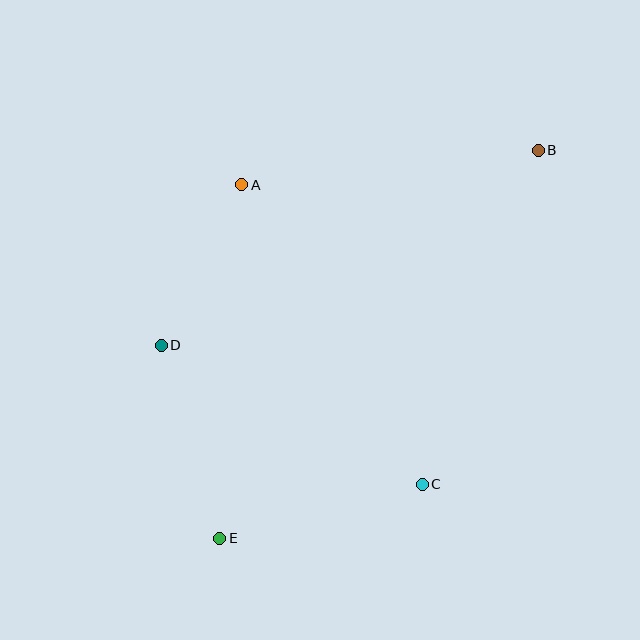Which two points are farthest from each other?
Points B and E are farthest from each other.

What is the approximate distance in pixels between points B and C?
The distance between B and C is approximately 353 pixels.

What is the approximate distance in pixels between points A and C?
The distance between A and C is approximately 350 pixels.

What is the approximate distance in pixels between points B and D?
The distance between B and D is approximately 424 pixels.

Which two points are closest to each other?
Points A and D are closest to each other.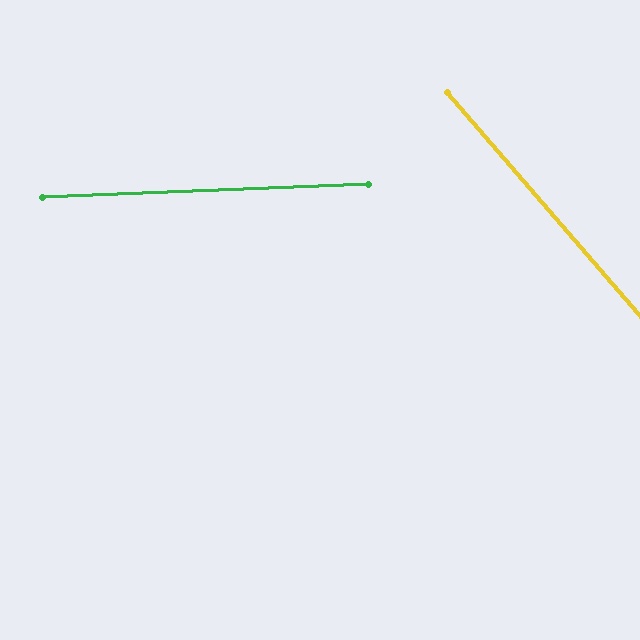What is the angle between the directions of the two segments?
Approximately 51 degrees.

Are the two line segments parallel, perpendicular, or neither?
Neither parallel nor perpendicular — they differ by about 51°.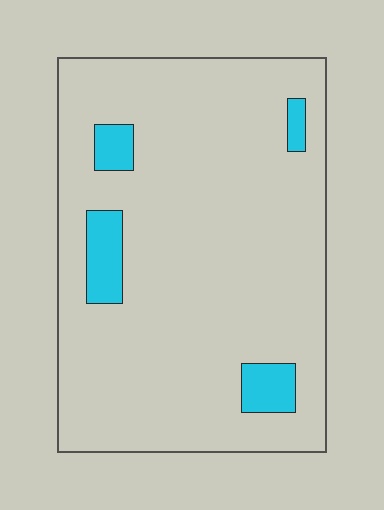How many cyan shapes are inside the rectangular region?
4.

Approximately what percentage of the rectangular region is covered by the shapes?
Approximately 10%.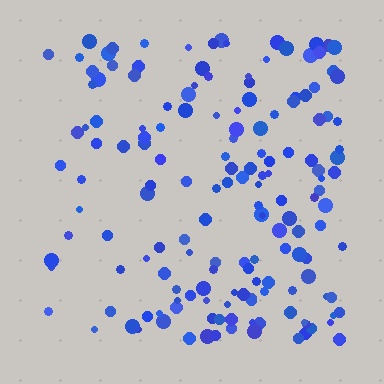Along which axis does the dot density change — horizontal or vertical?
Horizontal.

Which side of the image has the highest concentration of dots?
The right.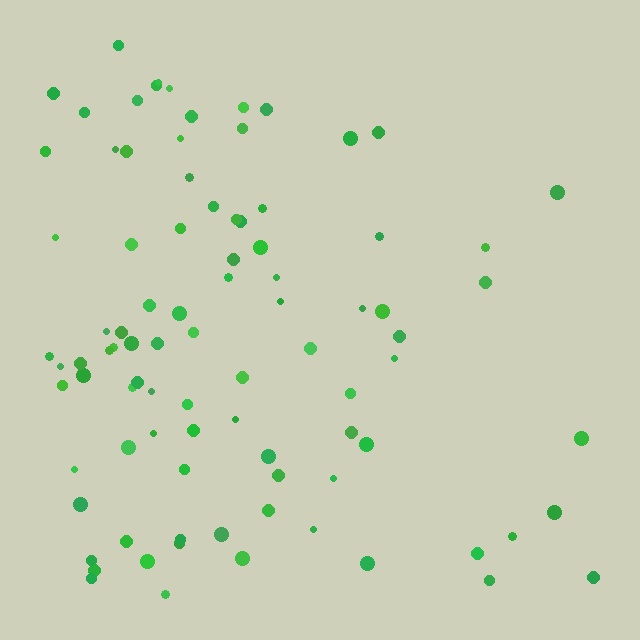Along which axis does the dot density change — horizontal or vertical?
Horizontal.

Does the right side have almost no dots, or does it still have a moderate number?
Still a moderate number, just noticeably fewer than the left.